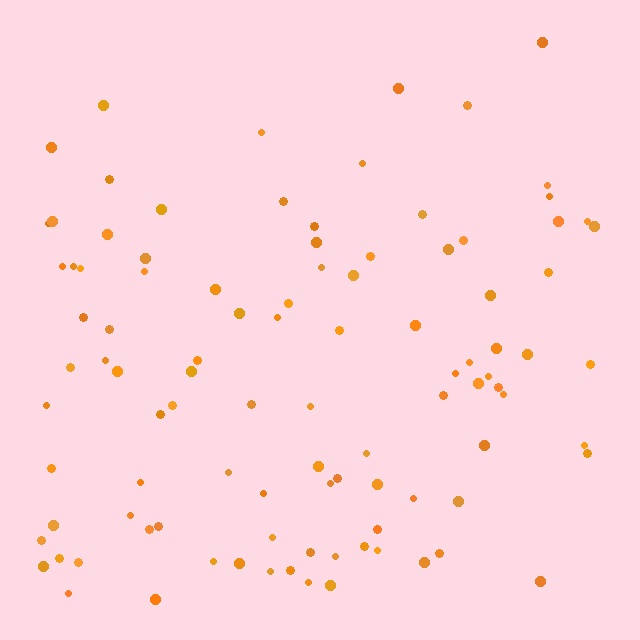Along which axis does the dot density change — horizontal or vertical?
Vertical.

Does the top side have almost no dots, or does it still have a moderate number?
Still a moderate number, just noticeably fewer than the bottom.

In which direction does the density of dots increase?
From top to bottom, with the bottom side densest.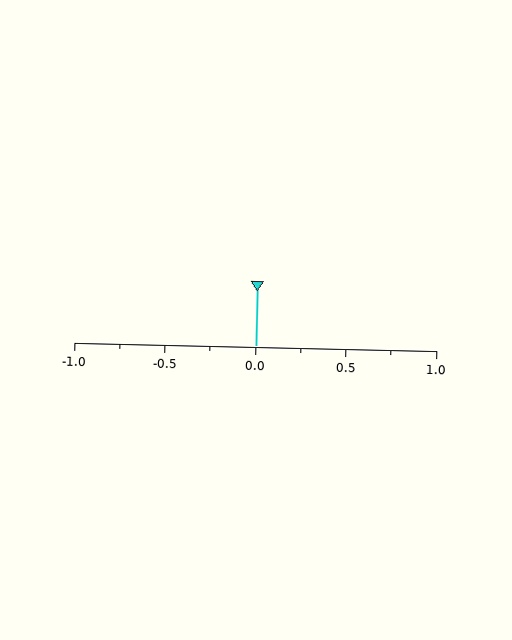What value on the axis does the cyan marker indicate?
The marker indicates approximately 0.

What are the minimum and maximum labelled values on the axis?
The axis runs from -1.0 to 1.0.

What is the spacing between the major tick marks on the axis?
The major ticks are spaced 0.5 apart.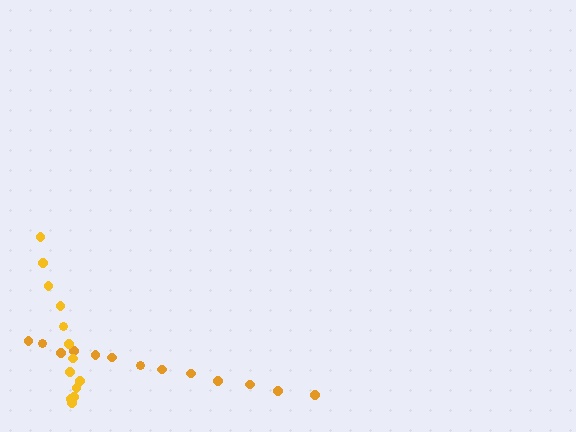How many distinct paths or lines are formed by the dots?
There are 2 distinct paths.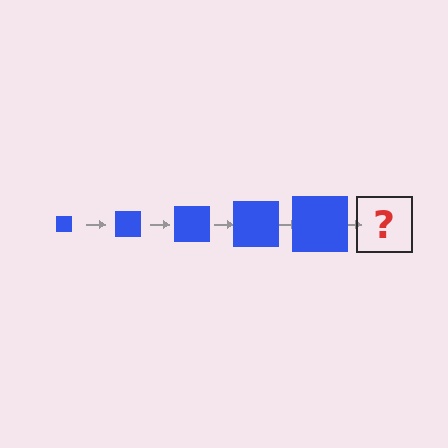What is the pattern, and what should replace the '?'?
The pattern is that the square gets progressively larger each step. The '?' should be a blue square, larger than the previous one.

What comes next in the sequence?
The next element should be a blue square, larger than the previous one.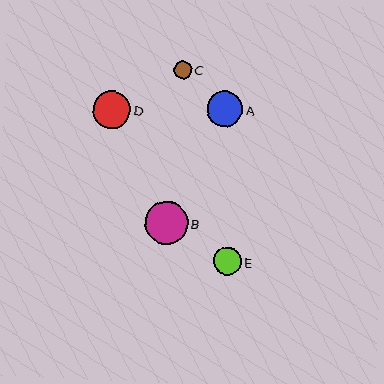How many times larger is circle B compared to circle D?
Circle B is approximately 1.1 times the size of circle D.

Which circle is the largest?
Circle B is the largest with a size of approximately 43 pixels.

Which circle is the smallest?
Circle C is the smallest with a size of approximately 18 pixels.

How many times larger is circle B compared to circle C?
Circle B is approximately 2.4 times the size of circle C.